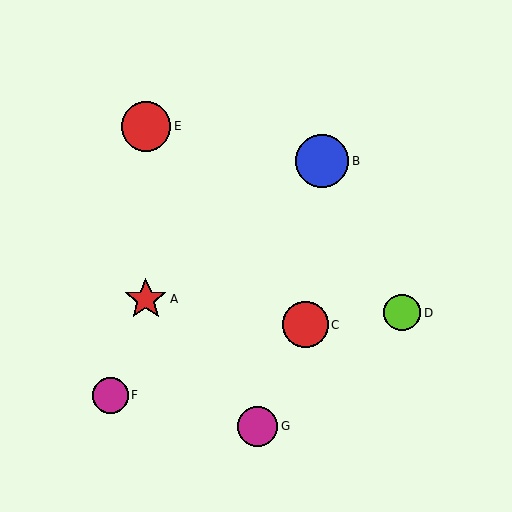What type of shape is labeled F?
Shape F is a magenta circle.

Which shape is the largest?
The blue circle (labeled B) is the largest.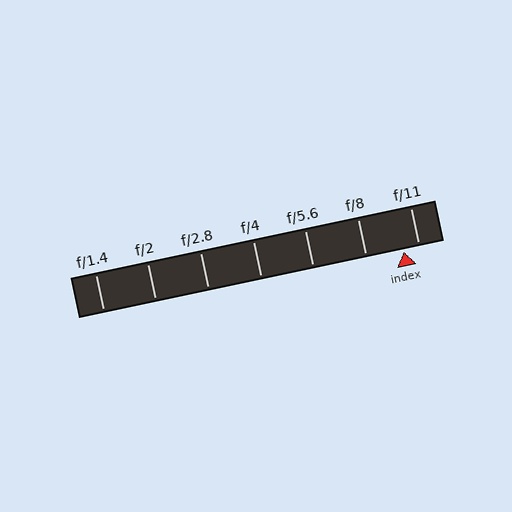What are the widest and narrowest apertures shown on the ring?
The widest aperture shown is f/1.4 and the narrowest is f/11.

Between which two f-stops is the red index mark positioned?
The index mark is between f/8 and f/11.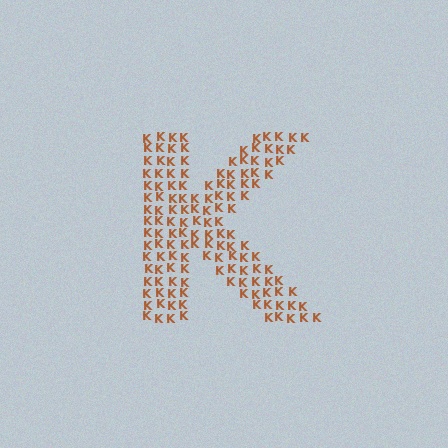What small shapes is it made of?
It is made of small letter K's.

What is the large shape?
The large shape is the letter K.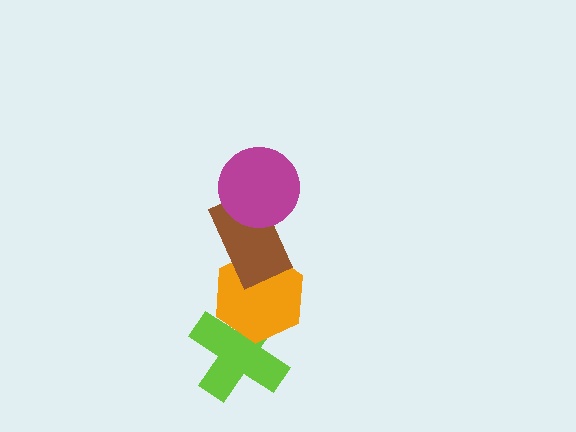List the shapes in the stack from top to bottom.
From top to bottom: the magenta circle, the brown rectangle, the orange hexagon, the lime cross.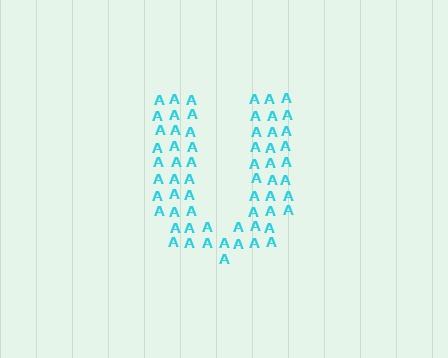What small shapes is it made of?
It is made of small letter A's.